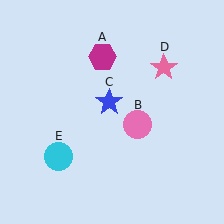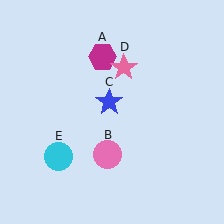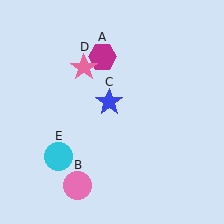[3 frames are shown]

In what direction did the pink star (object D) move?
The pink star (object D) moved left.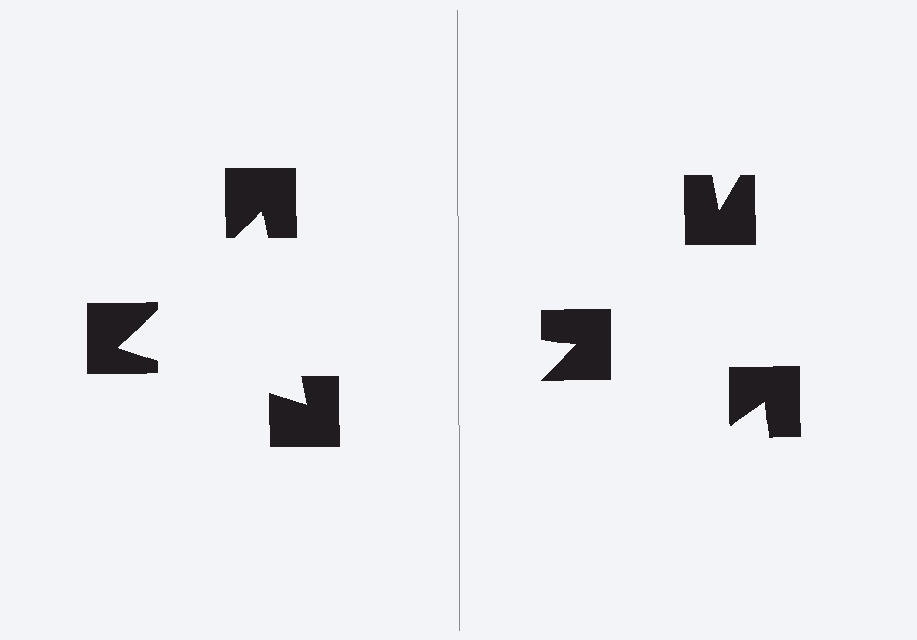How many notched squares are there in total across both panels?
6 — 3 on each side.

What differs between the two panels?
The notched squares are positioned identically on both sides; only the wedge orientations differ. On the left they align to a triangle; on the right they are misaligned.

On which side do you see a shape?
An illusory triangle appears on the left side. On the right side the wedge cuts are rotated, so no coherent shape forms.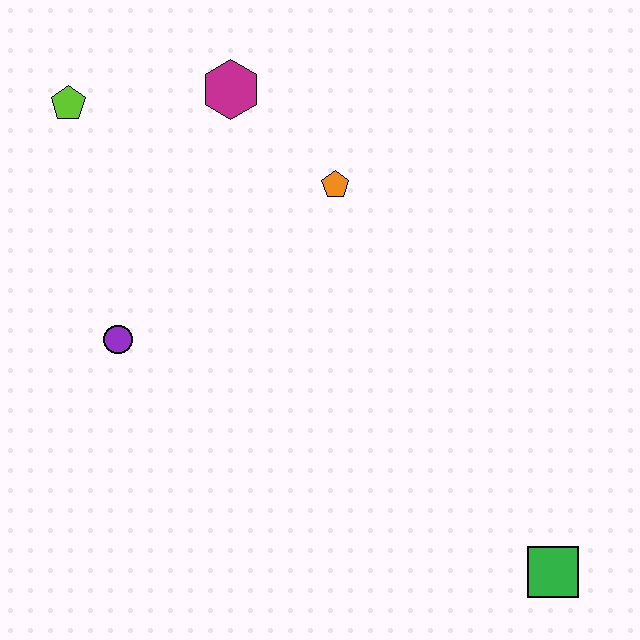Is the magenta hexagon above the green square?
Yes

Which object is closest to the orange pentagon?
The magenta hexagon is closest to the orange pentagon.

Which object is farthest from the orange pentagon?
The green square is farthest from the orange pentagon.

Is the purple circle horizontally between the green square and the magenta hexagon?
No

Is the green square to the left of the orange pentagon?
No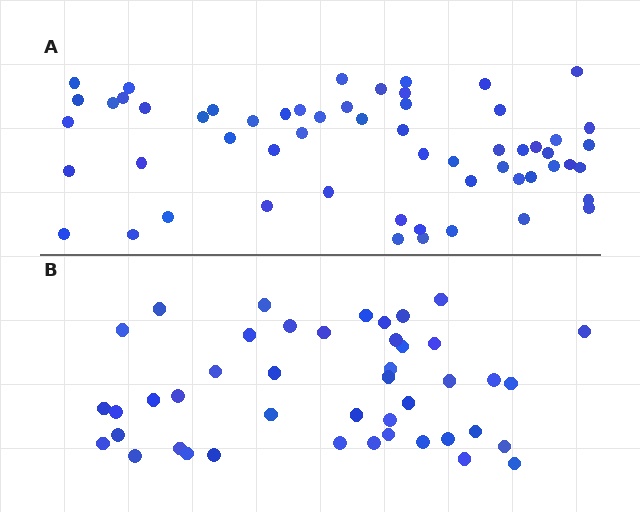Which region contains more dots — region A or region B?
Region A (the top region) has more dots.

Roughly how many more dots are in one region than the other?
Region A has approximately 15 more dots than region B.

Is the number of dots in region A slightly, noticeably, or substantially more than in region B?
Region A has noticeably more, but not dramatically so. The ratio is roughly 1.3 to 1.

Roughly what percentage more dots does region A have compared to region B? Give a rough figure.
About 30% more.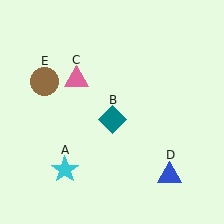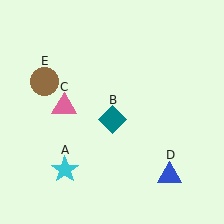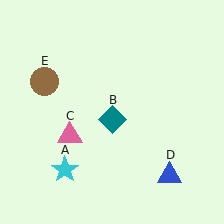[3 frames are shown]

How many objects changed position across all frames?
1 object changed position: pink triangle (object C).